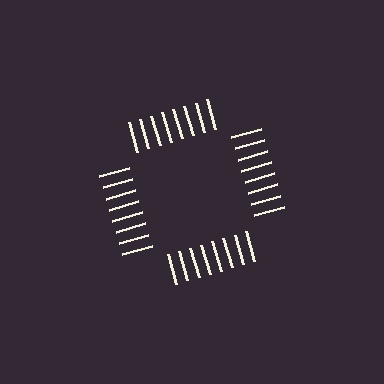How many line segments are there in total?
32 — 8 along each of the 4 edges.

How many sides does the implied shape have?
4 sides — the line-ends trace a square.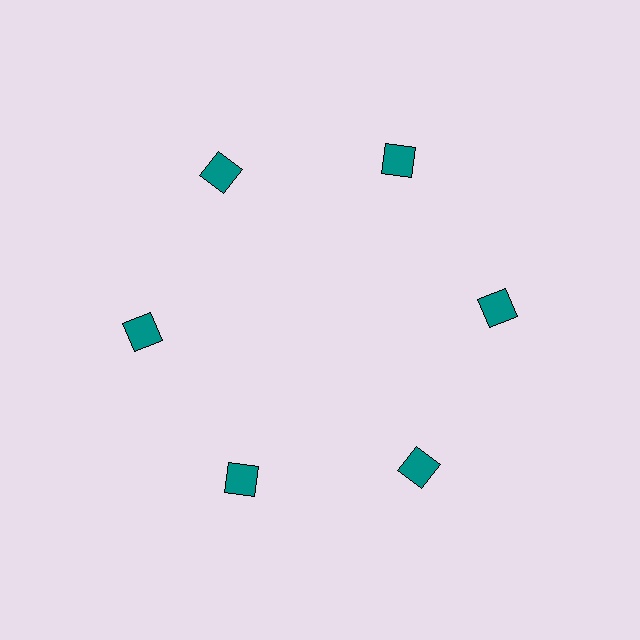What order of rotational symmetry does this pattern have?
This pattern has 6-fold rotational symmetry.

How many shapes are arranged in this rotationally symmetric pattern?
There are 6 shapes, arranged in 6 groups of 1.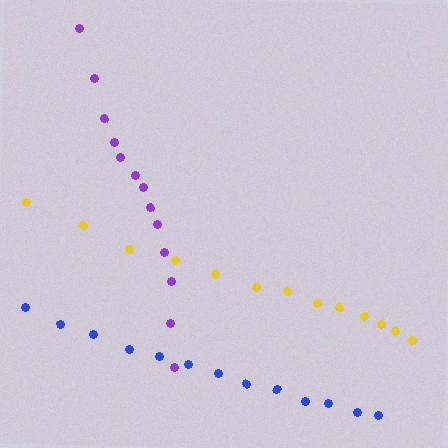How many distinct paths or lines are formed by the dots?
There are 3 distinct paths.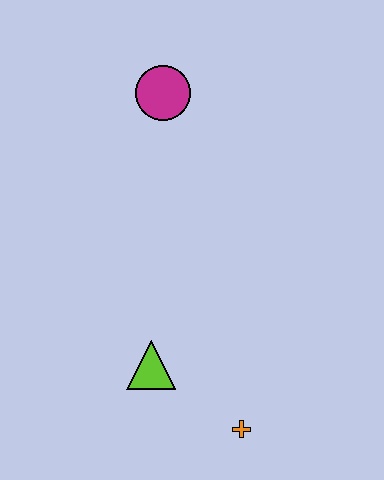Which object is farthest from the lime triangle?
The magenta circle is farthest from the lime triangle.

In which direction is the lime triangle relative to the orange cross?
The lime triangle is to the left of the orange cross.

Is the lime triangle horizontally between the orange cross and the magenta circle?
No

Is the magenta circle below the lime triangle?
No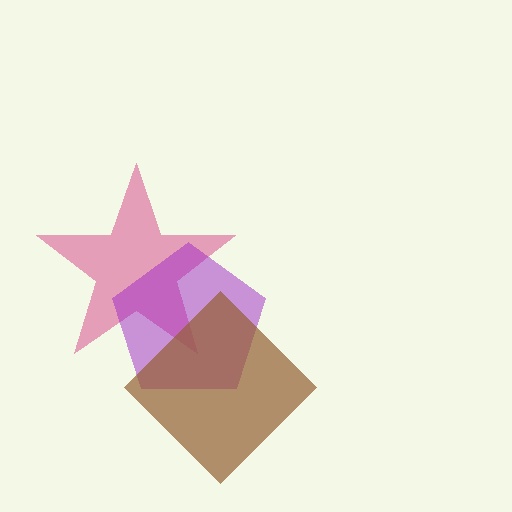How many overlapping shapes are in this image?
There are 3 overlapping shapes in the image.